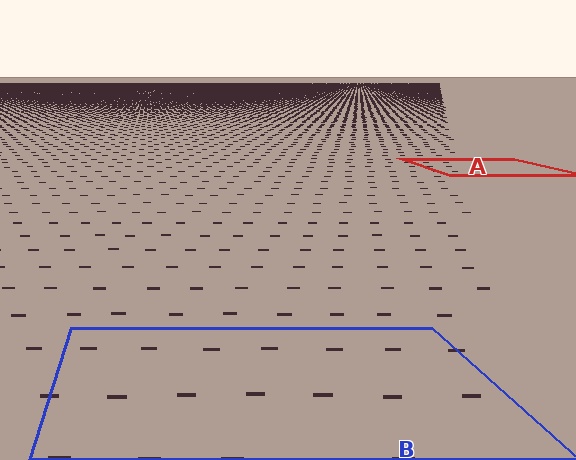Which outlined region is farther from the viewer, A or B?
Region A is farther from the viewer — the texture elements inside it appear smaller and more densely packed.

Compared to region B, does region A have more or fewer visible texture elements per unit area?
Region A has more texture elements per unit area — they are packed more densely because it is farther away.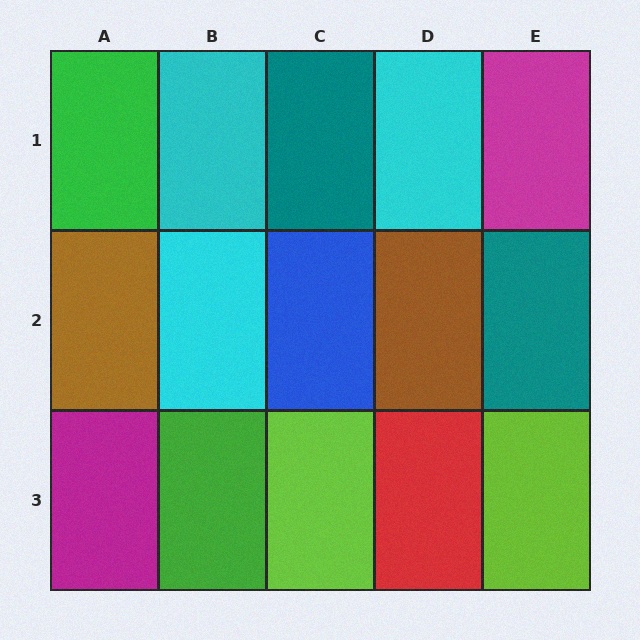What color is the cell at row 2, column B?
Cyan.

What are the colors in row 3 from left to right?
Magenta, green, lime, red, lime.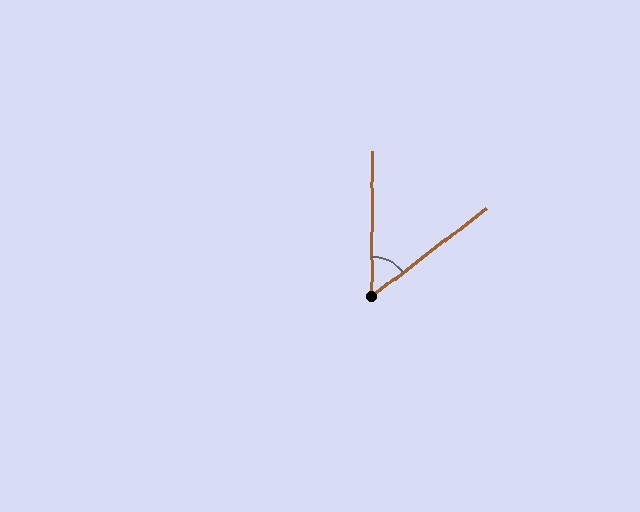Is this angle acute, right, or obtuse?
It is acute.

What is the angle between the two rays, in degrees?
Approximately 53 degrees.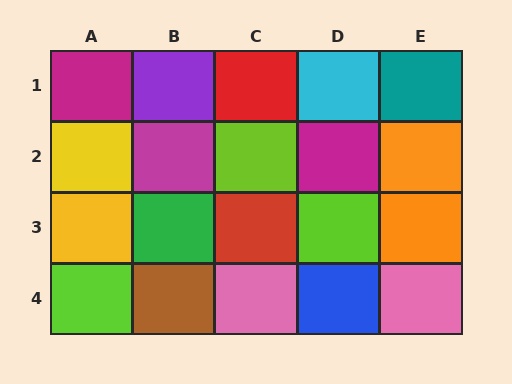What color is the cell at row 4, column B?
Brown.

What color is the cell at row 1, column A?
Magenta.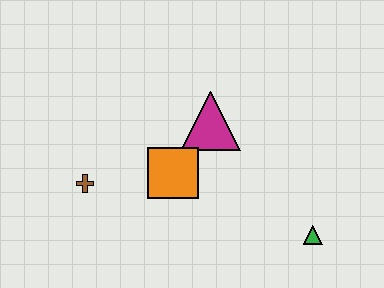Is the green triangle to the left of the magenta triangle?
No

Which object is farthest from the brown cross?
The green triangle is farthest from the brown cross.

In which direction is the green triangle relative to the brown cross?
The green triangle is to the right of the brown cross.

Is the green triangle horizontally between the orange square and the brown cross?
No